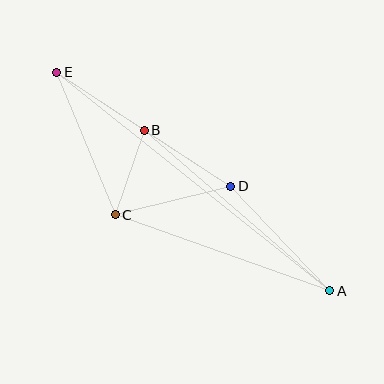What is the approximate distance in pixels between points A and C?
The distance between A and C is approximately 227 pixels.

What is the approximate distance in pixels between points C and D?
The distance between C and D is approximately 119 pixels.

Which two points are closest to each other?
Points B and C are closest to each other.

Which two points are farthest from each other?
Points A and E are farthest from each other.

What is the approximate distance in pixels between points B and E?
The distance between B and E is approximately 105 pixels.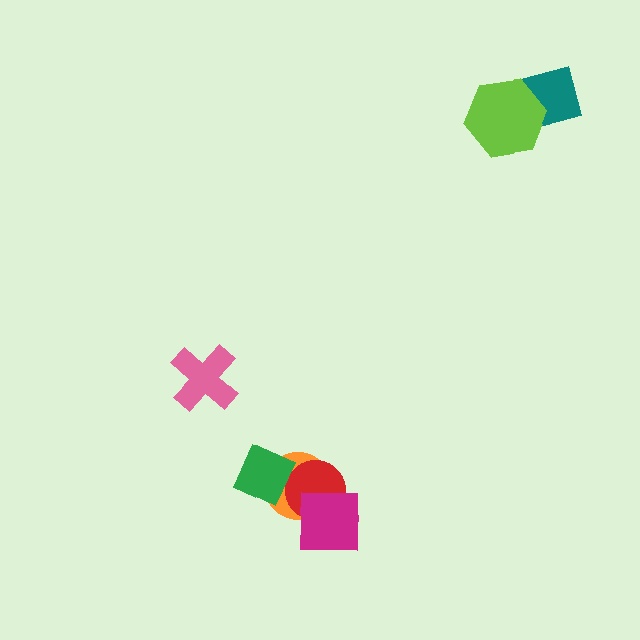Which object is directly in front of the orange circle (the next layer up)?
The red circle is directly in front of the orange circle.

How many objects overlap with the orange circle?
3 objects overlap with the orange circle.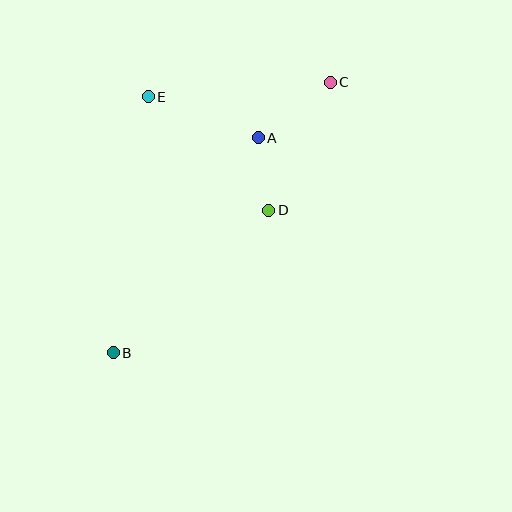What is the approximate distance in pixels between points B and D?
The distance between B and D is approximately 211 pixels.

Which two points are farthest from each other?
Points B and C are farthest from each other.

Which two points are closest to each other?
Points A and D are closest to each other.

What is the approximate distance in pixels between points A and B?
The distance between A and B is approximately 259 pixels.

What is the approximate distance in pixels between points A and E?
The distance between A and E is approximately 117 pixels.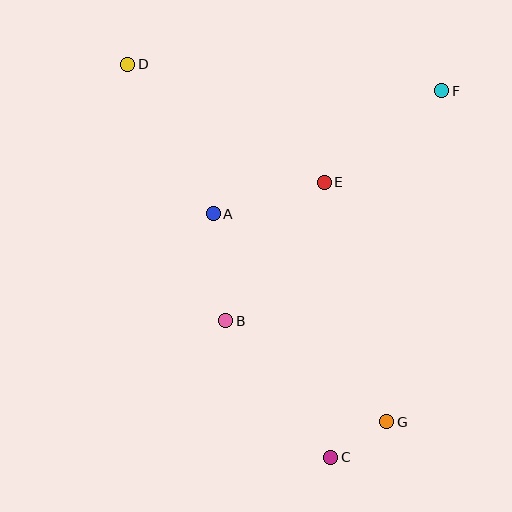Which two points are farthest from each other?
Points C and D are farthest from each other.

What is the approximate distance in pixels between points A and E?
The distance between A and E is approximately 115 pixels.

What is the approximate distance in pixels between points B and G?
The distance between B and G is approximately 190 pixels.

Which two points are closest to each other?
Points C and G are closest to each other.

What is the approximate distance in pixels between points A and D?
The distance between A and D is approximately 172 pixels.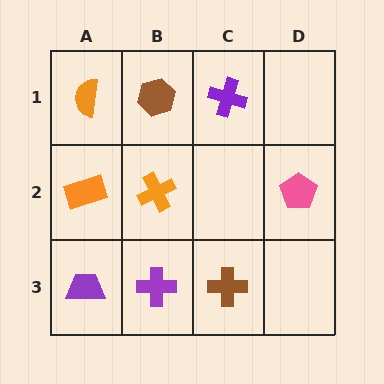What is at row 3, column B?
A purple cross.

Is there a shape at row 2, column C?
No, that cell is empty.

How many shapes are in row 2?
3 shapes.